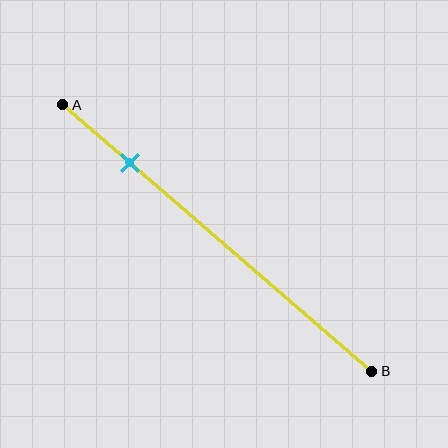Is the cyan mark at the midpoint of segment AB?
No, the mark is at about 20% from A, not at the 50% midpoint.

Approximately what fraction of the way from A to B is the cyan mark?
The cyan mark is approximately 20% of the way from A to B.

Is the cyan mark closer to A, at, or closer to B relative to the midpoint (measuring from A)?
The cyan mark is closer to point A than the midpoint of segment AB.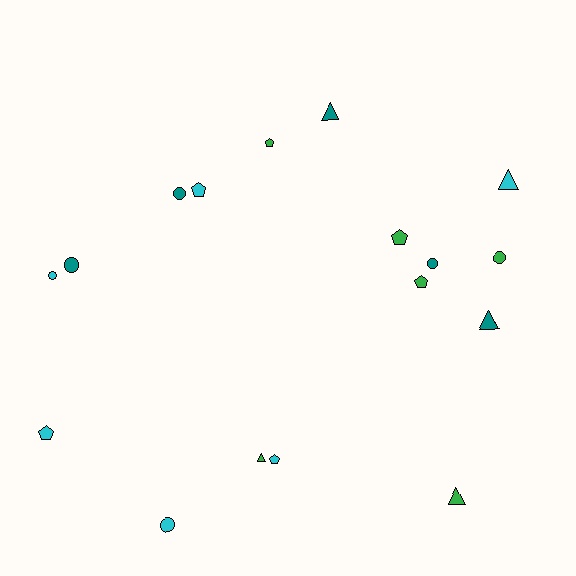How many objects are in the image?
There are 17 objects.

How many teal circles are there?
There are 3 teal circles.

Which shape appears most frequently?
Circle, with 6 objects.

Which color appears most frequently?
Cyan, with 6 objects.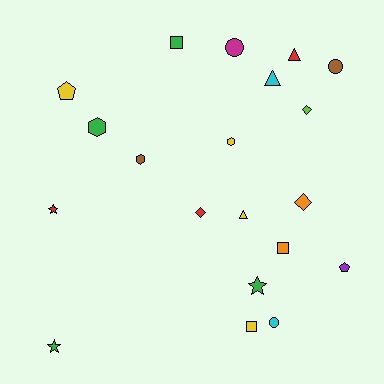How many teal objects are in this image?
There are no teal objects.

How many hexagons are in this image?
There are 3 hexagons.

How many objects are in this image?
There are 20 objects.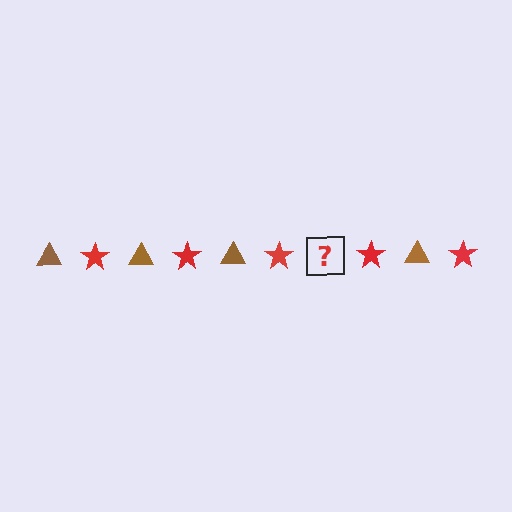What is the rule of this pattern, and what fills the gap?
The rule is that the pattern alternates between brown triangle and red star. The gap should be filled with a brown triangle.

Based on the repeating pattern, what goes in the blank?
The blank should be a brown triangle.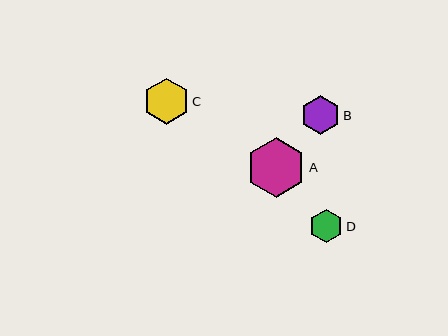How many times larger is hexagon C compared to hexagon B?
Hexagon C is approximately 1.2 times the size of hexagon B.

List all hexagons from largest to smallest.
From largest to smallest: A, C, B, D.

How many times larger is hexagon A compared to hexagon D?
Hexagon A is approximately 1.8 times the size of hexagon D.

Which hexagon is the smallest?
Hexagon D is the smallest with a size of approximately 33 pixels.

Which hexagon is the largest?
Hexagon A is the largest with a size of approximately 59 pixels.